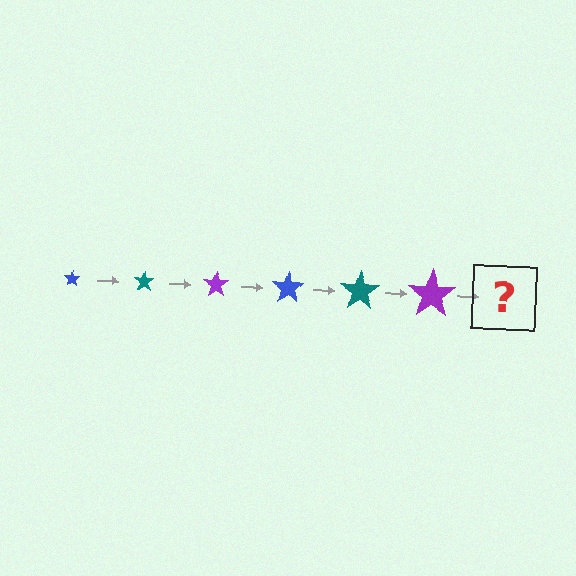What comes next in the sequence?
The next element should be a blue star, larger than the previous one.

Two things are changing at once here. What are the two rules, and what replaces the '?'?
The two rules are that the star grows larger each step and the color cycles through blue, teal, and purple. The '?' should be a blue star, larger than the previous one.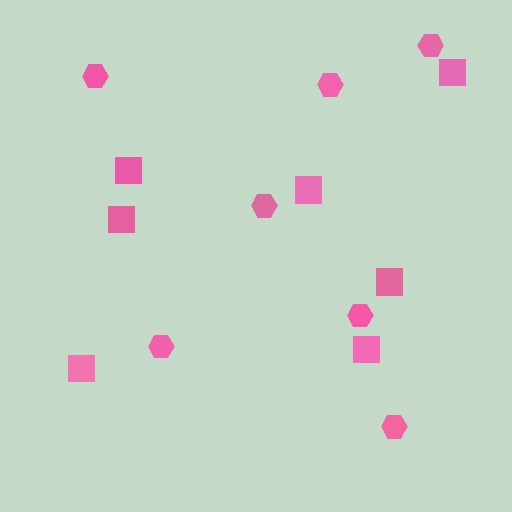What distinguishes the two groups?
There are 2 groups: one group of hexagons (7) and one group of squares (7).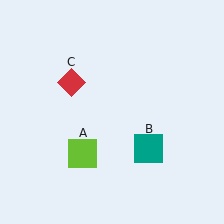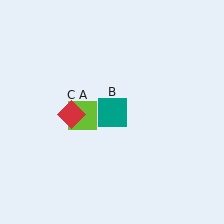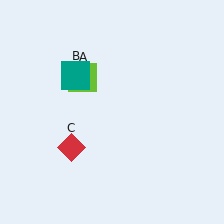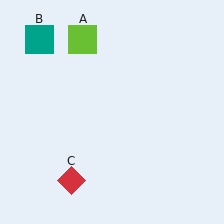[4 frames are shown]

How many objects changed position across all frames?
3 objects changed position: lime square (object A), teal square (object B), red diamond (object C).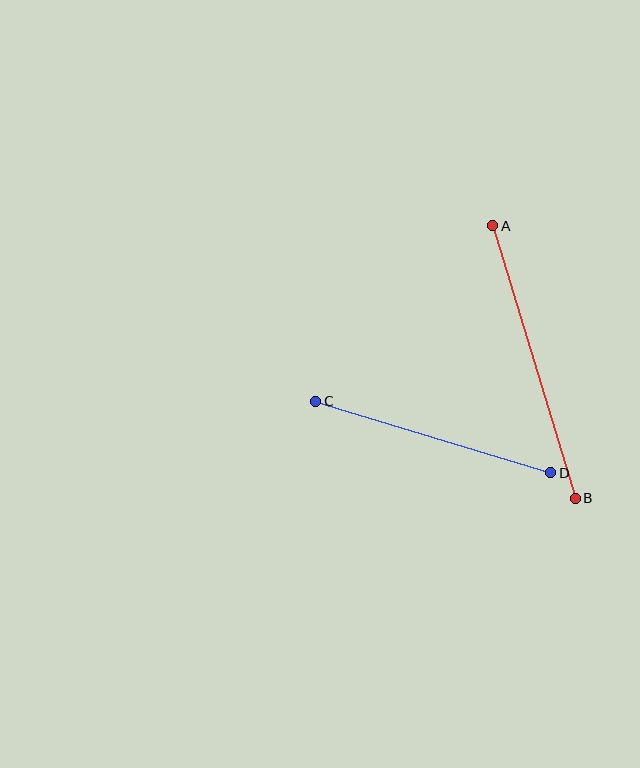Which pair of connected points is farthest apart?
Points A and B are farthest apart.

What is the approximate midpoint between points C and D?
The midpoint is at approximately (433, 437) pixels.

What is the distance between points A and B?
The distance is approximately 285 pixels.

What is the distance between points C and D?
The distance is approximately 246 pixels.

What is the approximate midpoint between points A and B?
The midpoint is at approximately (534, 362) pixels.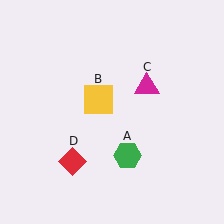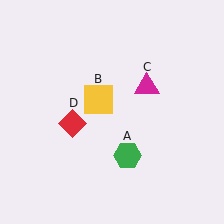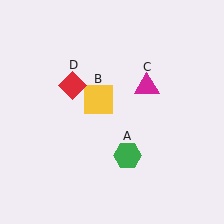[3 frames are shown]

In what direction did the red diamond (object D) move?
The red diamond (object D) moved up.